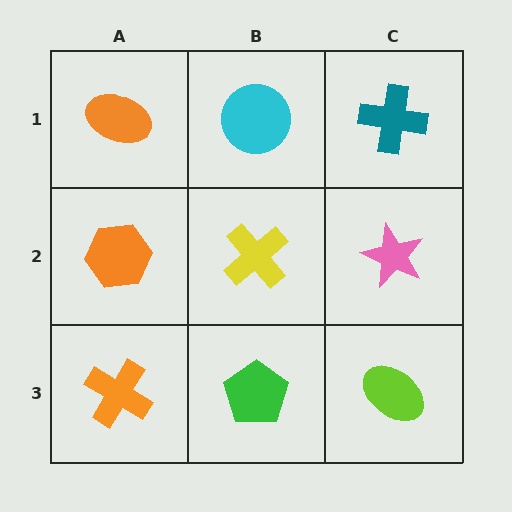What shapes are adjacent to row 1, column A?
An orange hexagon (row 2, column A), a cyan circle (row 1, column B).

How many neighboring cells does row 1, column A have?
2.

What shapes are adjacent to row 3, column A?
An orange hexagon (row 2, column A), a green pentagon (row 3, column B).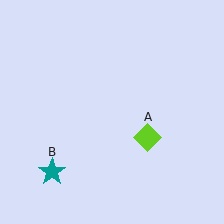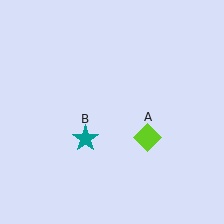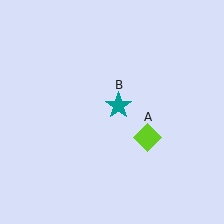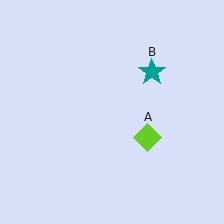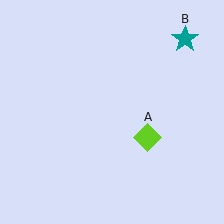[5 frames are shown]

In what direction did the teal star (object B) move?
The teal star (object B) moved up and to the right.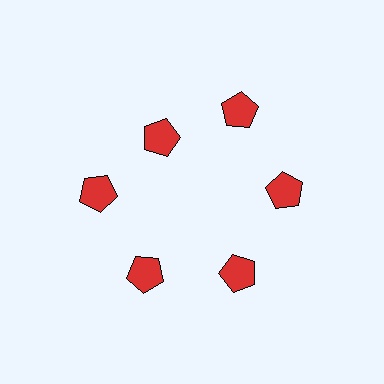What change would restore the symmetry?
The symmetry would be restored by moving it outward, back onto the ring so that all 6 pentagons sit at equal angles and equal distance from the center.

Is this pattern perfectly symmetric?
No. The 6 red pentagons are arranged in a ring, but one element near the 11 o'clock position is pulled inward toward the center, breaking the 6-fold rotational symmetry.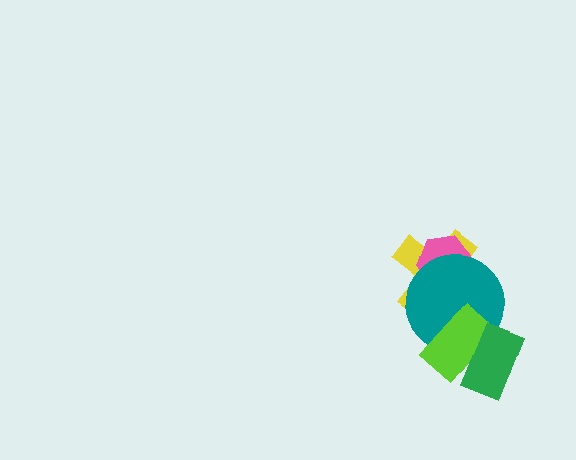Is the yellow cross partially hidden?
Yes, it is partially covered by another shape.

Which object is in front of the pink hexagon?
The teal circle is in front of the pink hexagon.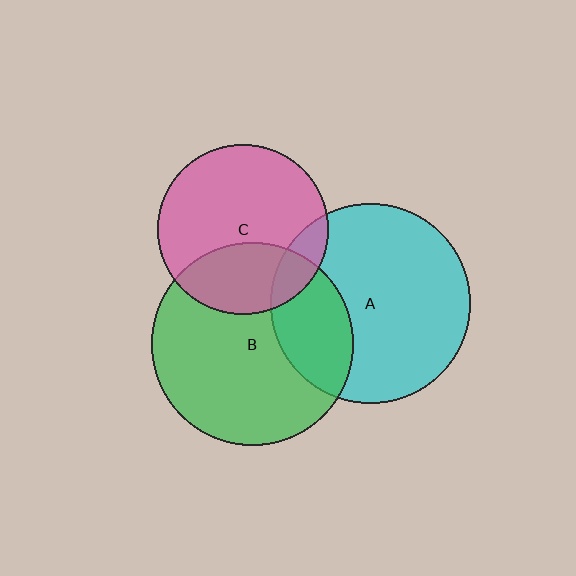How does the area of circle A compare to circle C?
Approximately 1.4 times.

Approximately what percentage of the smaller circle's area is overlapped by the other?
Approximately 15%.